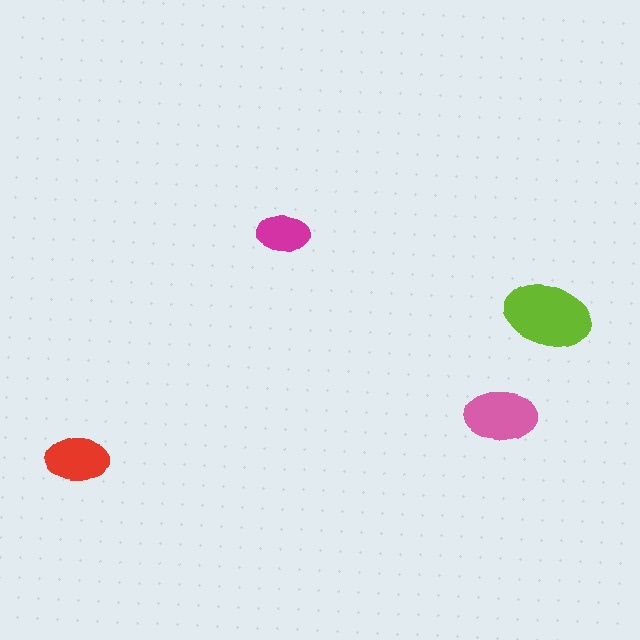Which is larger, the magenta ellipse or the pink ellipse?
The pink one.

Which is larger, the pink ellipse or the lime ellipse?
The lime one.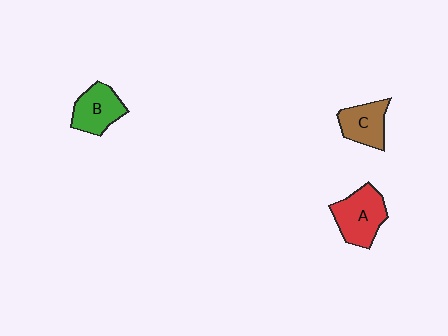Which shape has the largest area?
Shape A (red).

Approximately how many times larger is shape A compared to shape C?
Approximately 1.3 times.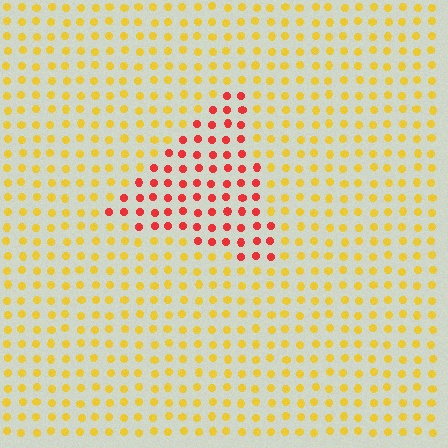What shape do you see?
I see a triangle.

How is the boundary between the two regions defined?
The boundary is defined purely by a slight shift in hue (about 51 degrees). Spacing, size, and orientation are identical on both sides.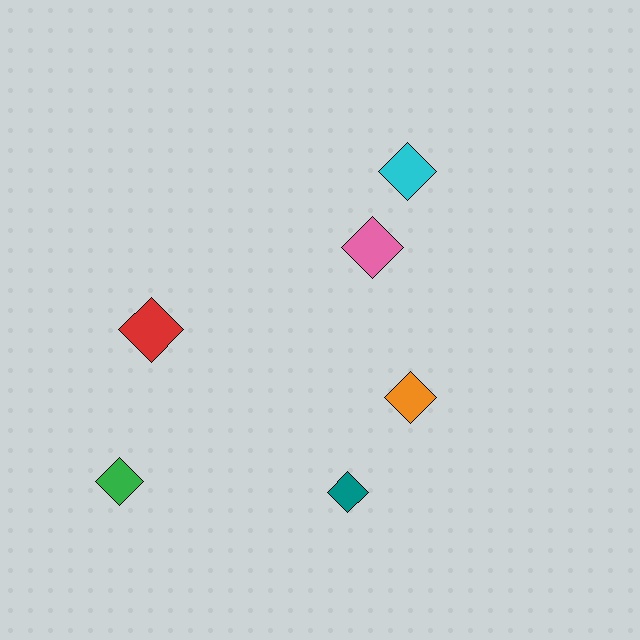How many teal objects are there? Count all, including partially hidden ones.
There is 1 teal object.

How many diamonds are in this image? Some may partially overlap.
There are 6 diamonds.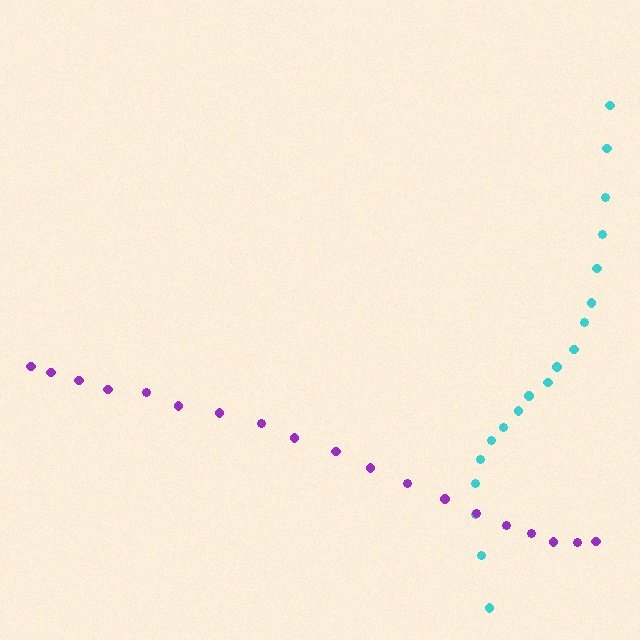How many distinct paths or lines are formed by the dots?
There are 2 distinct paths.